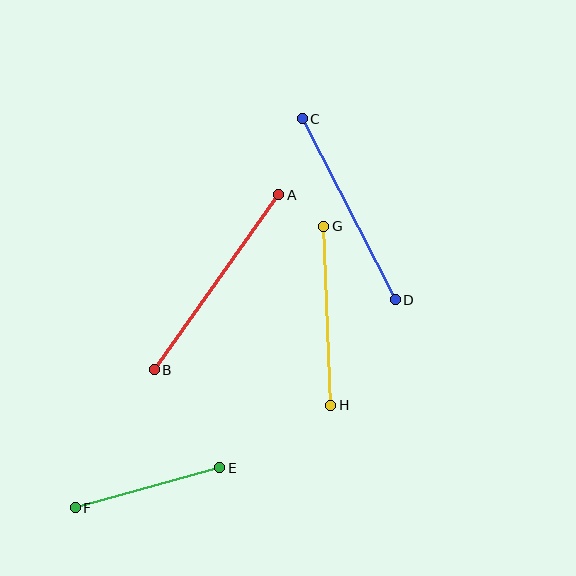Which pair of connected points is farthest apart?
Points A and B are farthest apart.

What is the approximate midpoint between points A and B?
The midpoint is at approximately (217, 282) pixels.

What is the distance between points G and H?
The distance is approximately 179 pixels.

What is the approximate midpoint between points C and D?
The midpoint is at approximately (349, 209) pixels.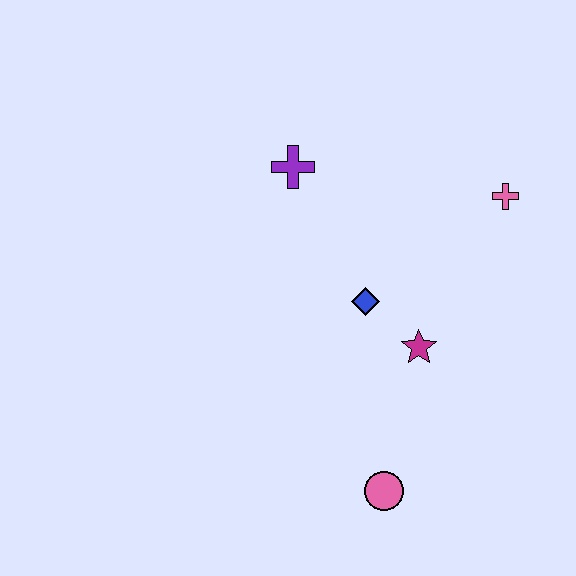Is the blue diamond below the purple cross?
Yes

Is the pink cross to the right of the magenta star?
Yes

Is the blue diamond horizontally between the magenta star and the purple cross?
Yes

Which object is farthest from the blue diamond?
The pink circle is farthest from the blue diamond.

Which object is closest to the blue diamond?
The magenta star is closest to the blue diamond.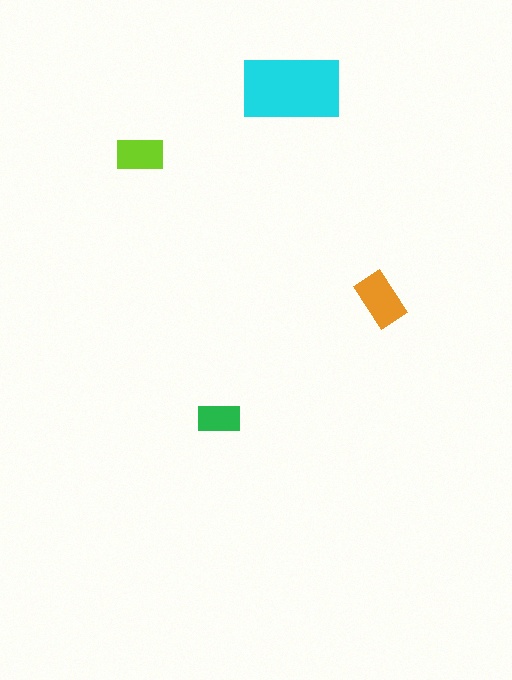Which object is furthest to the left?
The lime rectangle is leftmost.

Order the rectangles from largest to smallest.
the cyan one, the orange one, the lime one, the green one.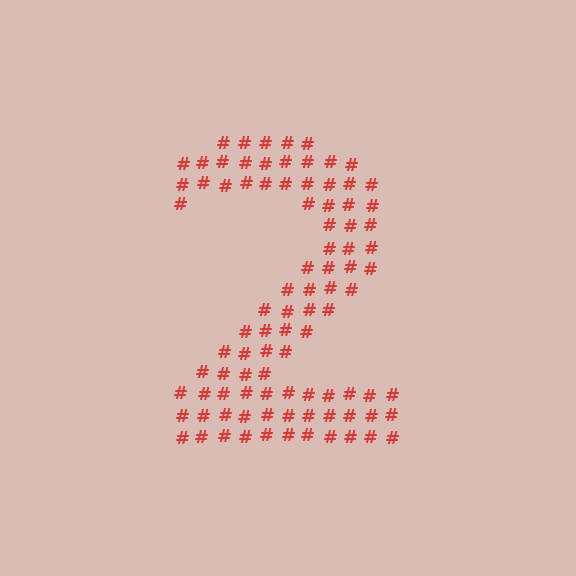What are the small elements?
The small elements are hash symbols.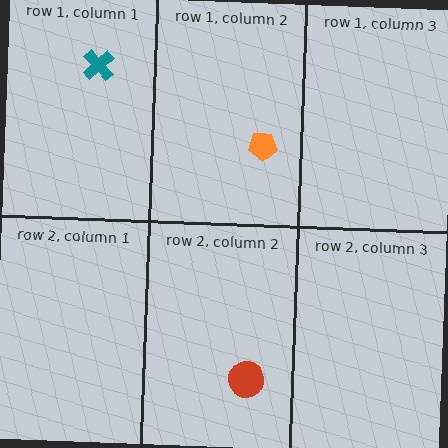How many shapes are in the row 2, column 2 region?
1.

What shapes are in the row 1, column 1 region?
The teal cross.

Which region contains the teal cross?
The row 1, column 1 region.